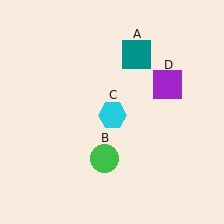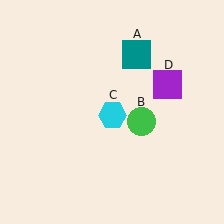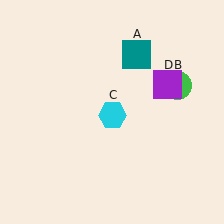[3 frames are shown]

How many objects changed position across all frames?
1 object changed position: green circle (object B).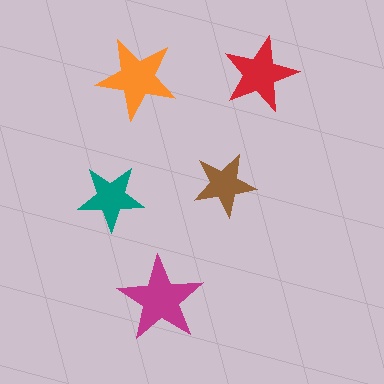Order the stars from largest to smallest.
the magenta one, the orange one, the red one, the teal one, the brown one.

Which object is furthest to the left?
The teal star is leftmost.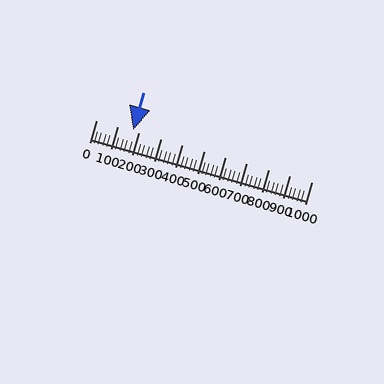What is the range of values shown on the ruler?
The ruler shows values from 0 to 1000.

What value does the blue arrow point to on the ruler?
The blue arrow points to approximately 171.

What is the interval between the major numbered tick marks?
The major tick marks are spaced 100 units apart.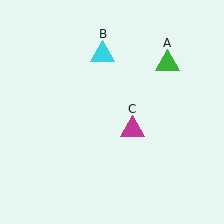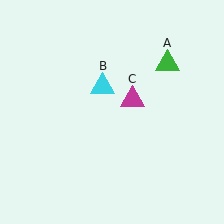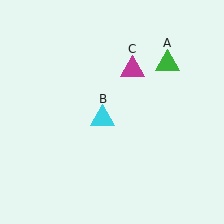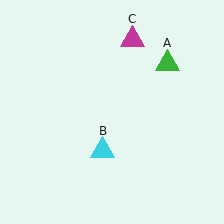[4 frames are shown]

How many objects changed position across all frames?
2 objects changed position: cyan triangle (object B), magenta triangle (object C).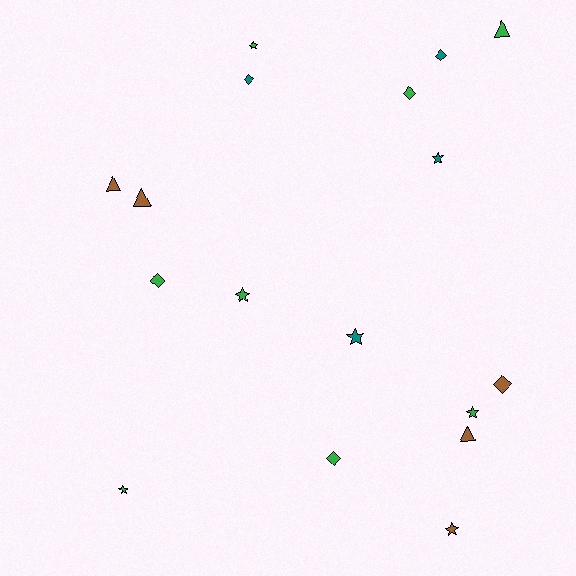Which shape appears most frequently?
Star, with 7 objects.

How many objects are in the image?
There are 17 objects.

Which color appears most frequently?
Green, with 8 objects.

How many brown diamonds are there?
There is 1 brown diamond.